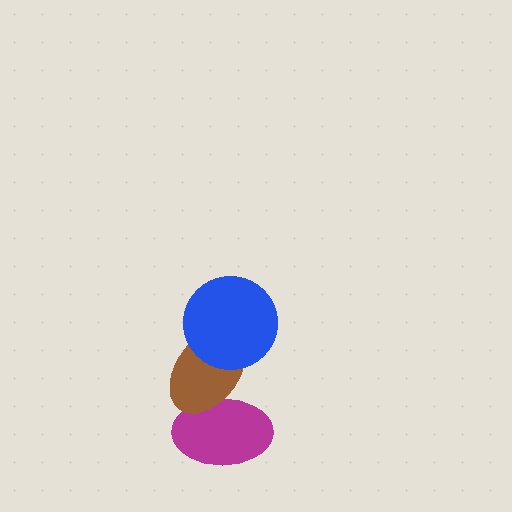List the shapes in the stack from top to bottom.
From top to bottom: the blue circle, the brown ellipse, the magenta ellipse.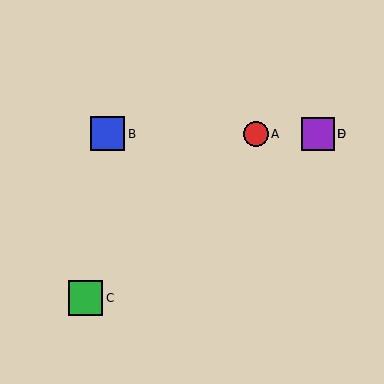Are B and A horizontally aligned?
Yes, both are at y≈134.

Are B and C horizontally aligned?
No, B is at y≈134 and C is at y≈298.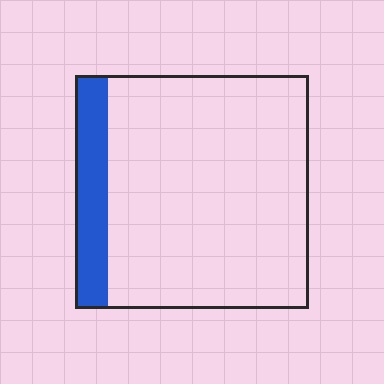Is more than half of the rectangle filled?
No.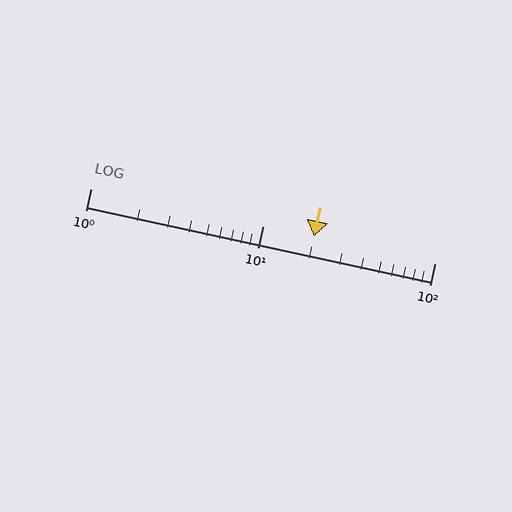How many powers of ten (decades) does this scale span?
The scale spans 2 decades, from 1 to 100.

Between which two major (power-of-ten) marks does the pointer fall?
The pointer is between 10 and 100.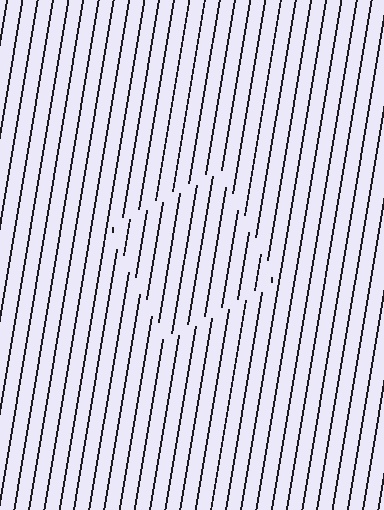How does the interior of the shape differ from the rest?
The interior of the shape contains the same grating, shifted by half a period — the contour is defined by the phase discontinuity where line-ends from the inner and outer gratings abut.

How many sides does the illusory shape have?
4 sides — the line-ends trace a square.